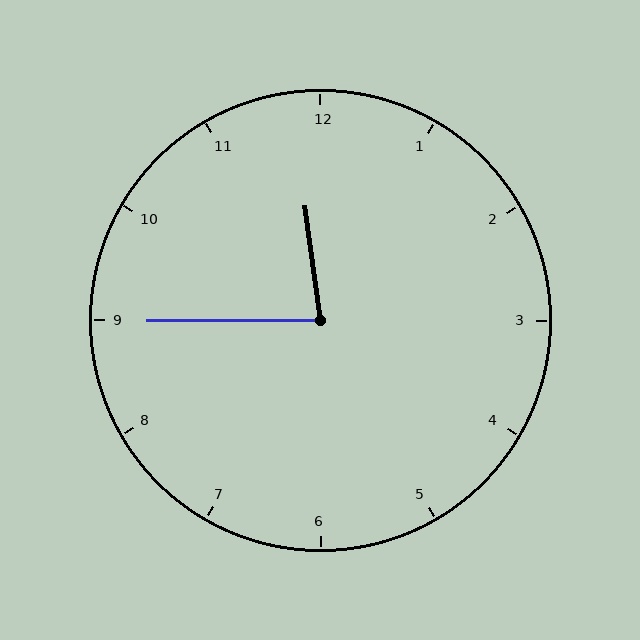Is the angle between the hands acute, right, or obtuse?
It is acute.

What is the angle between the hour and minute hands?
Approximately 82 degrees.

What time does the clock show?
11:45.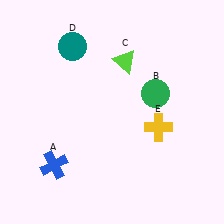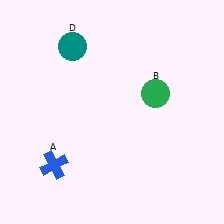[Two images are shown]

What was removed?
The yellow cross (E), the lime triangle (C) were removed in Image 2.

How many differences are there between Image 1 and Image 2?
There are 2 differences between the two images.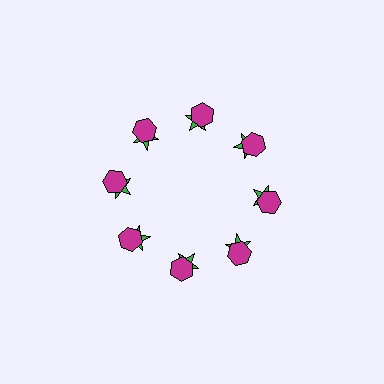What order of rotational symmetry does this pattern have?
This pattern has 8-fold rotational symmetry.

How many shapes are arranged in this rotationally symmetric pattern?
There are 16 shapes, arranged in 8 groups of 2.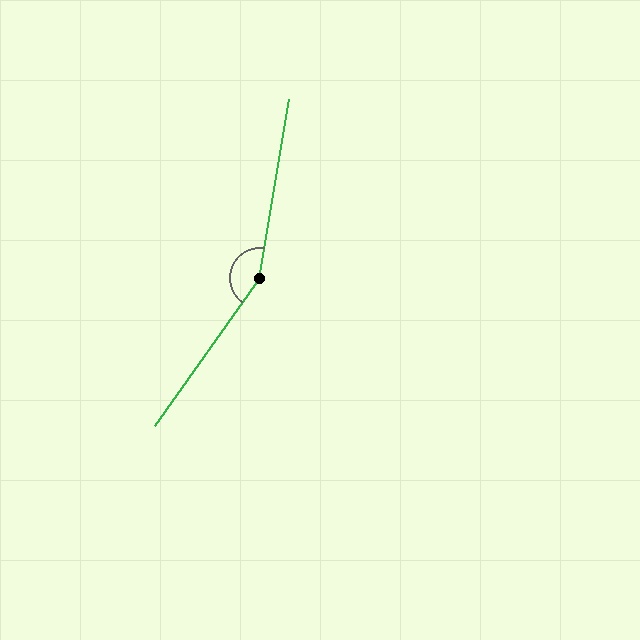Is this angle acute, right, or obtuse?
It is obtuse.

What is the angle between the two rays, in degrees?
Approximately 154 degrees.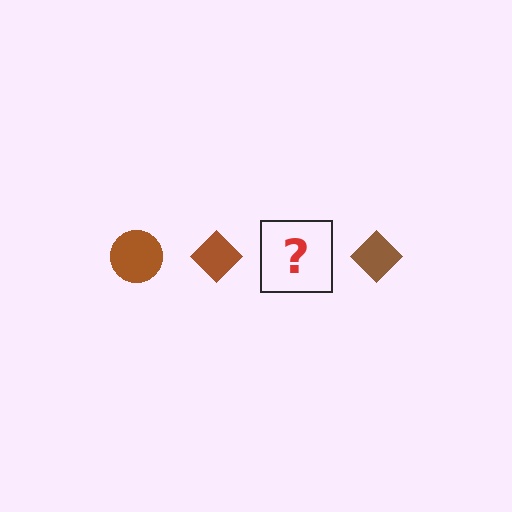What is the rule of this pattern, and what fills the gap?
The rule is that the pattern cycles through circle, diamond shapes in brown. The gap should be filled with a brown circle.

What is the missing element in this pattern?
The missing element is a brown circle.